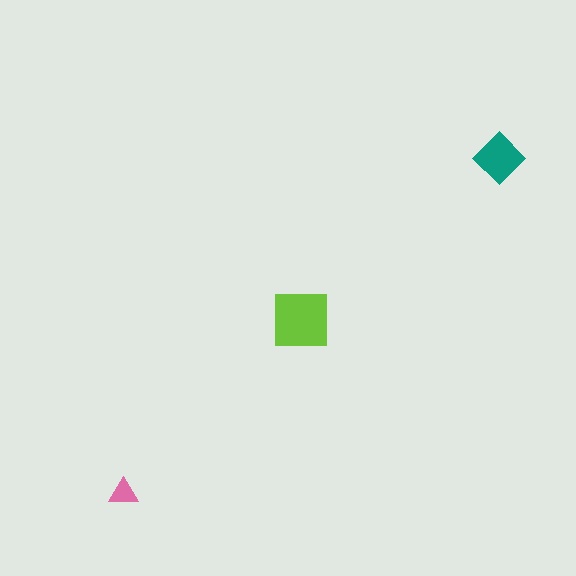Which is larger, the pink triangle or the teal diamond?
The teal diamond.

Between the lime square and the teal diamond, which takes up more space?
The lime square.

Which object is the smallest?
The pink triangle.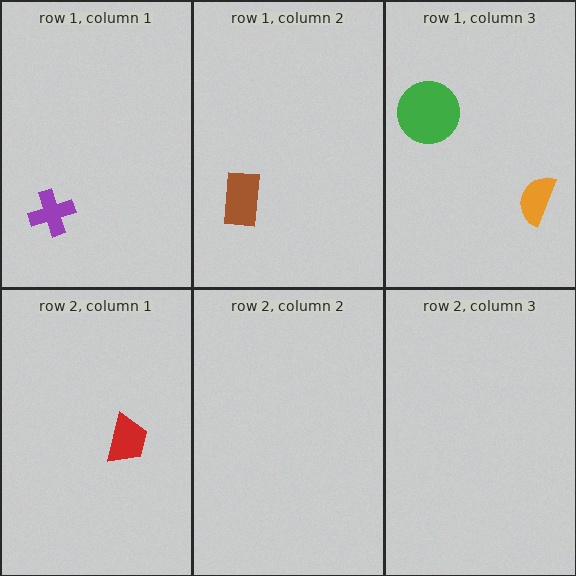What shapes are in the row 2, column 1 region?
The red trapezoid.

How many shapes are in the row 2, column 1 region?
1.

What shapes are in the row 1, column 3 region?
The green circle, the orange semicircle.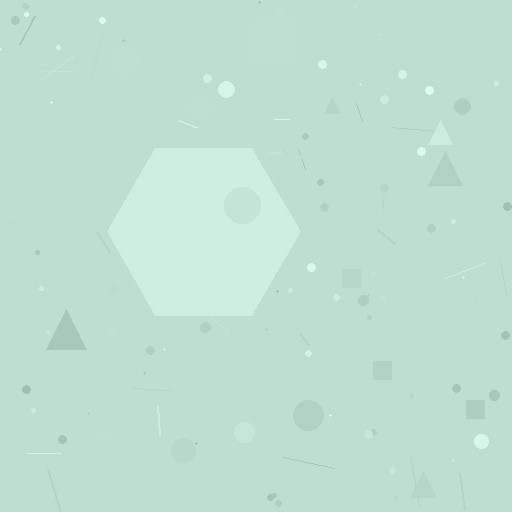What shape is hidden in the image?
A hexagon is hidden in the image.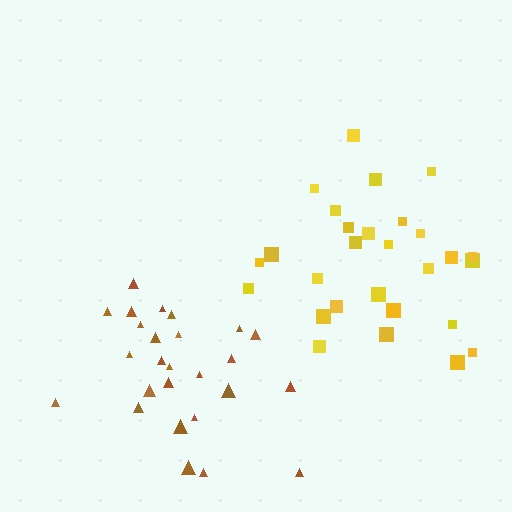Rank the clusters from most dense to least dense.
brown, yellow.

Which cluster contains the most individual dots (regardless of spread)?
Yellow (28).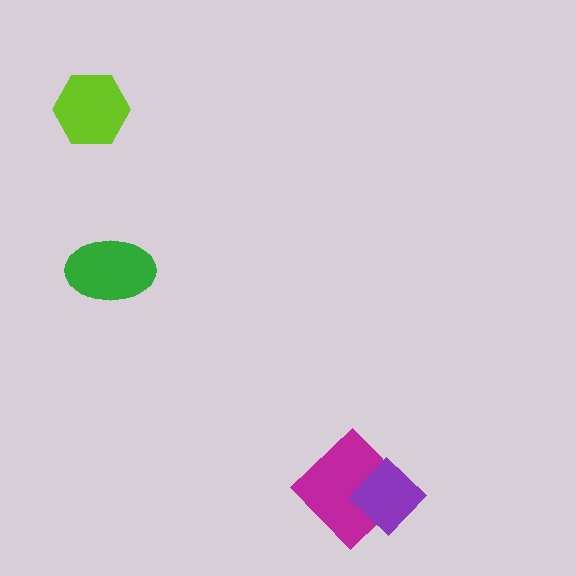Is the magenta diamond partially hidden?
Yes, it is partially covered by another shape.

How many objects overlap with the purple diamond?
1 object overlaps with the purple diamond.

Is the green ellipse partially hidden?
No, no other shape covers it.